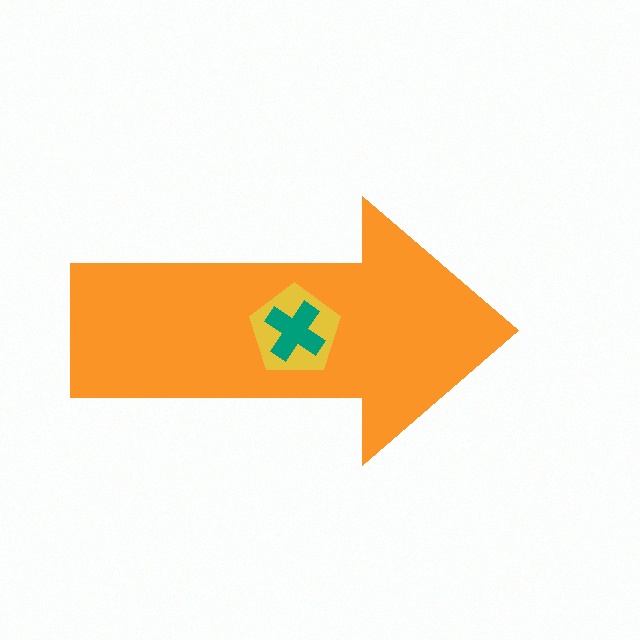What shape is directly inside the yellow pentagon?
The teal cross.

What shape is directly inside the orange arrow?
The yellow pentagon.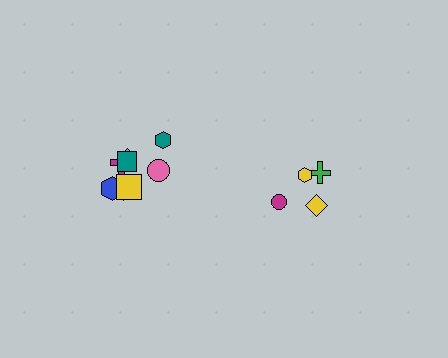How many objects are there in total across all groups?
There are 12 objects.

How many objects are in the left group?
There are 8 objects.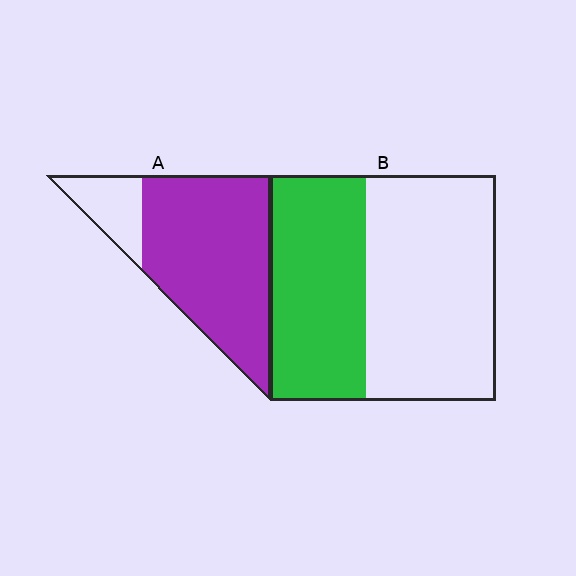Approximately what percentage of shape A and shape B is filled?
A is approximately 80% and B is approximately 40%.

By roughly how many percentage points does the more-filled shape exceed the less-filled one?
By roughly 40 percentage points (A over B).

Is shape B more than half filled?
No.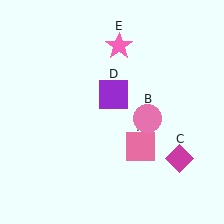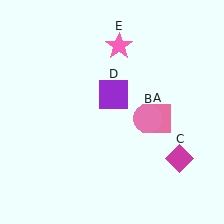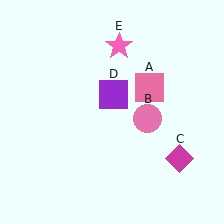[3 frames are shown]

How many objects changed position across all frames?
1 object changed position: pink square (object A).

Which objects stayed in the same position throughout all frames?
Pink circle (object B) and magenta diamond (object C) and purple square (object D) and pink star (object E) remained stationary.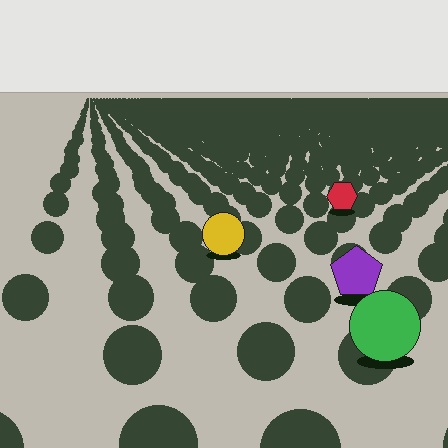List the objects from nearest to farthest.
From nearest to farthest: the green circle, the purple pentagon, the yellow circle, the red hexagon.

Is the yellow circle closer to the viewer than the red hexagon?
Yes. The yellow circle is closer — you can tell from the texture gradient: the ground texture is coarser near it.